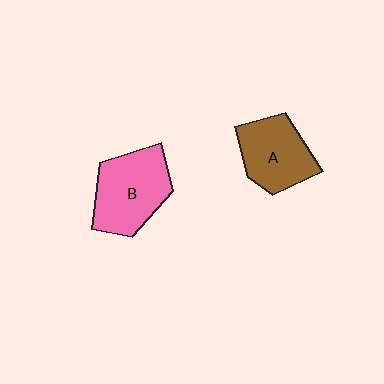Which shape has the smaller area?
Shape A (brown).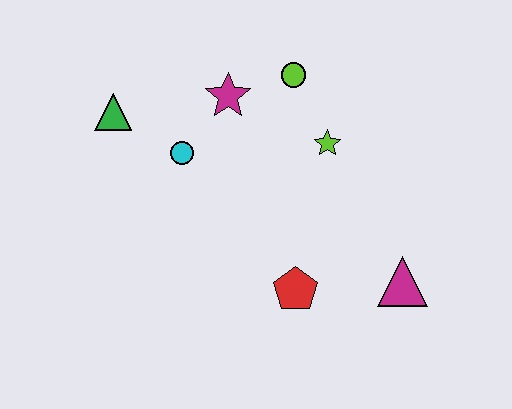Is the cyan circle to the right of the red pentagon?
No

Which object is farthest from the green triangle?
The magenta triangle is farthest from the green triangle.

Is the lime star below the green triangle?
Yes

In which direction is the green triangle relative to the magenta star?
The green triangle is to the left of the magenta star.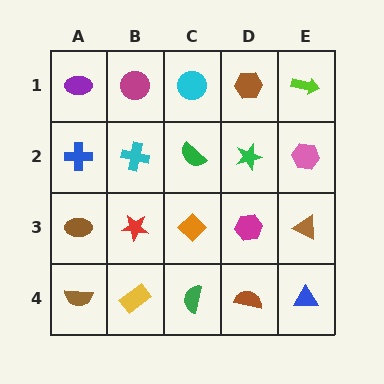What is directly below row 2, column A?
A brown ellipse.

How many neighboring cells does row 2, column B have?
4.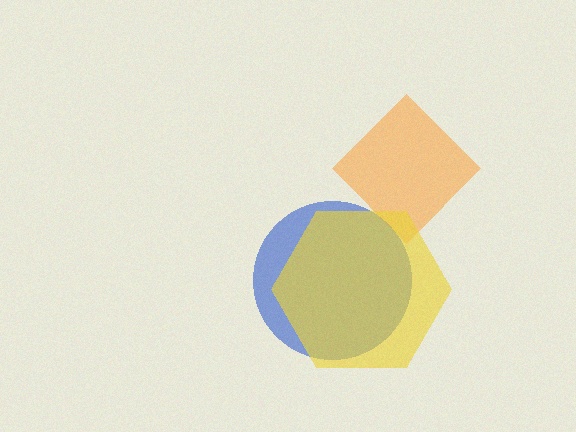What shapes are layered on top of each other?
The layered shapes are: an orange diamond, a blue circle, a yellow hexagon.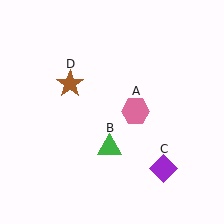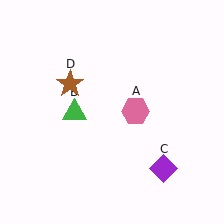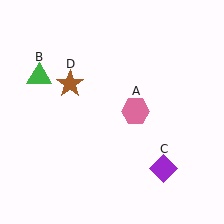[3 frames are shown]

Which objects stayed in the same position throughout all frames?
Pink hexagon (object A) and purple diamond (object C) and brown star (object D) remained stationary.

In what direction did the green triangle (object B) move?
The green triangle (object B) moved up and to the left.